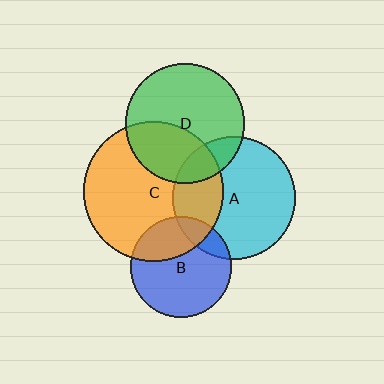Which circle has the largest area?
Circle C (orange).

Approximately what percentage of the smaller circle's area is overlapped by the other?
Approximately 35%.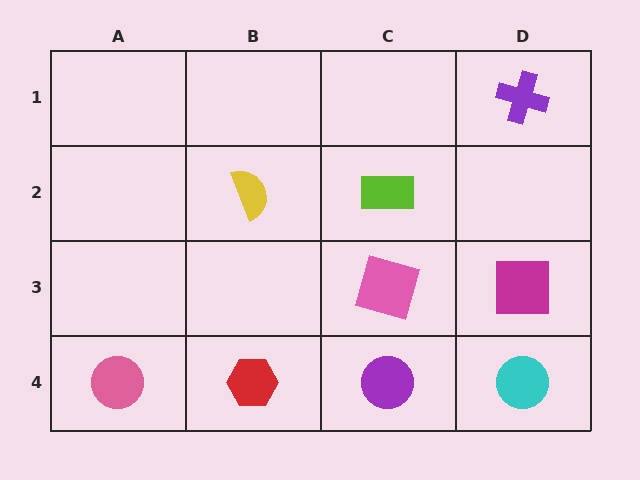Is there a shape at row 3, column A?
No, that cell is empty.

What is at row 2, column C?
A lime rectangle.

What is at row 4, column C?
A purple circle.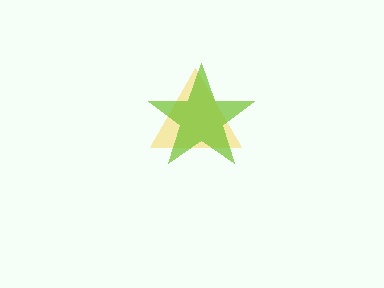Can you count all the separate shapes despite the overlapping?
Yes, there are 2 separate shapes.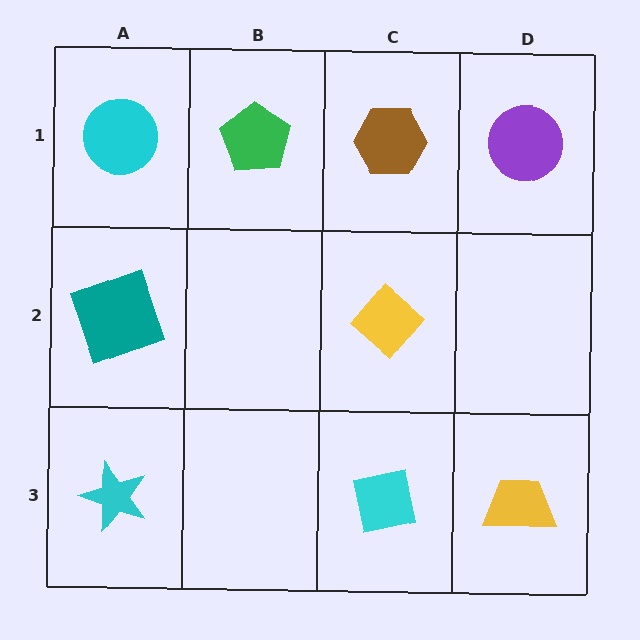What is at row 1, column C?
A brown hexagon.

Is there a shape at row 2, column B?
No, that cell is empty.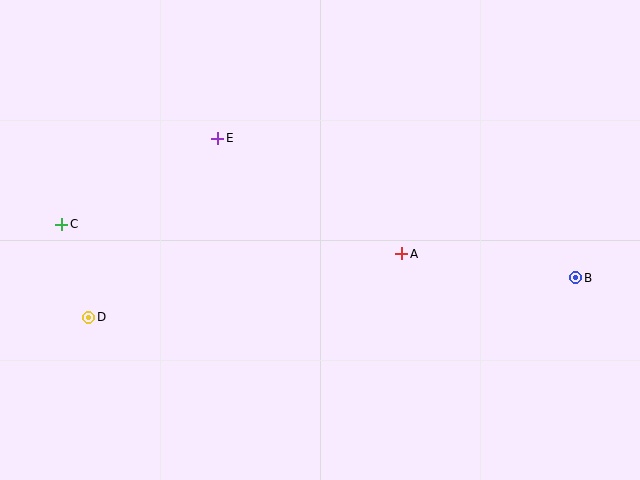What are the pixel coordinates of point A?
Point A is at (402, 254).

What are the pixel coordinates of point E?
Point E is at (218, 138).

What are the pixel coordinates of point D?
Point D is at (89, 317).